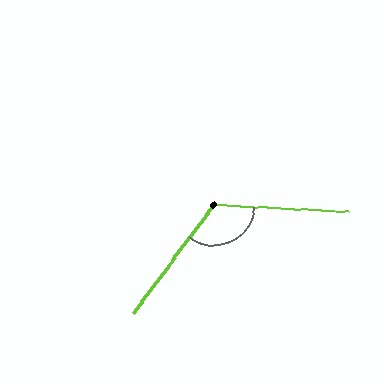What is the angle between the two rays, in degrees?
Approximately 124 degrees.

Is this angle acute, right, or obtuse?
It is obtuse.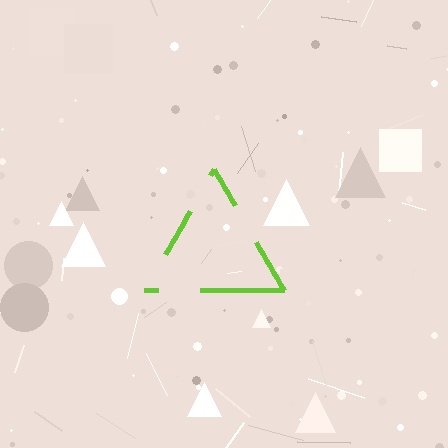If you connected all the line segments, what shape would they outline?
They would outline a triangle.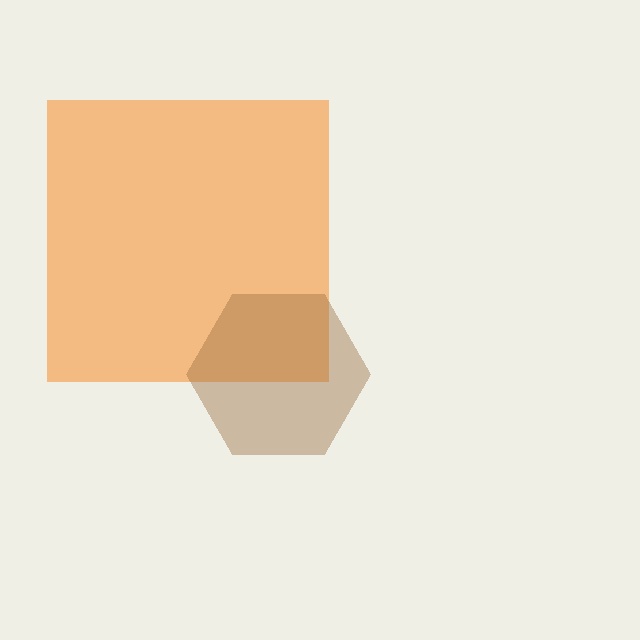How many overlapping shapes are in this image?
There are 2 overlapping shapes in the image.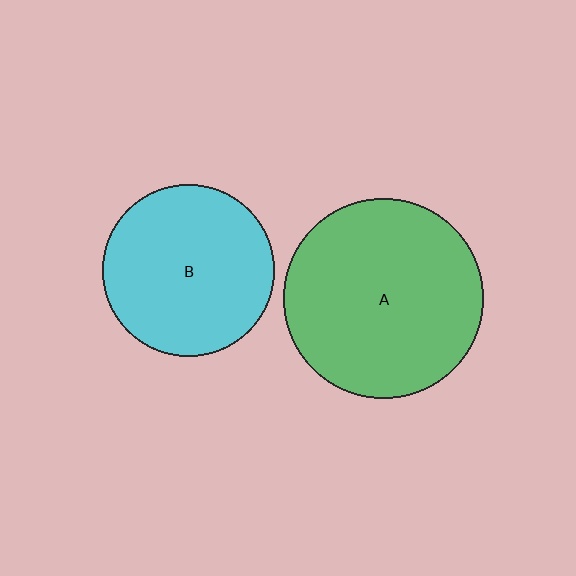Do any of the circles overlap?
No, none of the circles overlap.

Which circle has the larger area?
Circle A (green).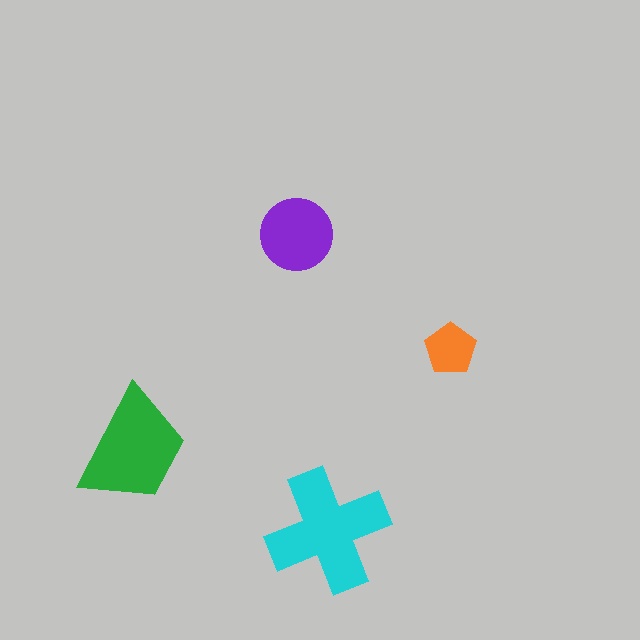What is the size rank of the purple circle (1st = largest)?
3rd.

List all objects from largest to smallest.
The cyan cross, the green trapezoid, the purple circle, the orange pentagon.